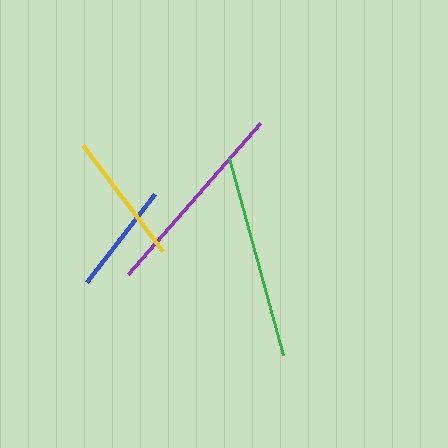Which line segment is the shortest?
The blue line is the shortest at approximately 111 pixels.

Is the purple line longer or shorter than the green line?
The green line is longer than the purple line.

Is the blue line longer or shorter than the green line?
The green line is longer than the blue line.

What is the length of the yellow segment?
The yellow segment is approximately 132 pixels long.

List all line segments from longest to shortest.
From longest to shortest: green, purple, yellow, blue.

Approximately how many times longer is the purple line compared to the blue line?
The purple line is approximately 1.8 times the length of the blue line.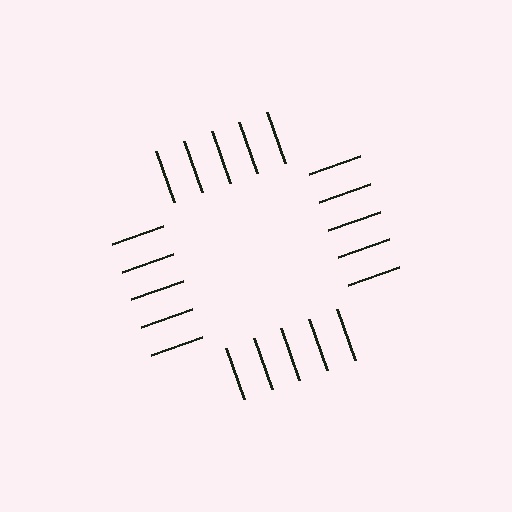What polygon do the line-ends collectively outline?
An illusory square — the line segments terminate on its edges but no continuous stroke is drawn.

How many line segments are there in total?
20 — 5 along each of the 4 edges.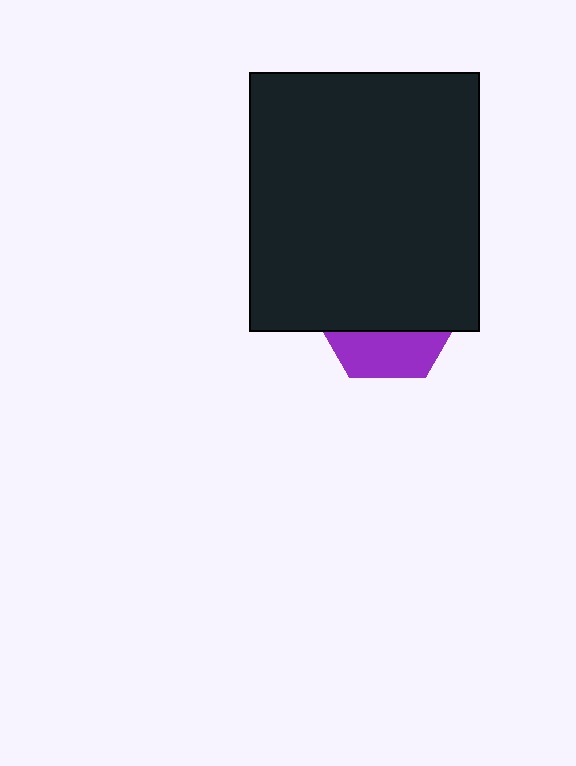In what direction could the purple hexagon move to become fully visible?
The purple hexagon could move down. That would shift it out from behind the black rectangle entirely.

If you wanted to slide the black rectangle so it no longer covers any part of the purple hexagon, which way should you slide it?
Slide it up — that is the most direct way to separate the two shapes.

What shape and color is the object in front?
The object in front is a black rectangle.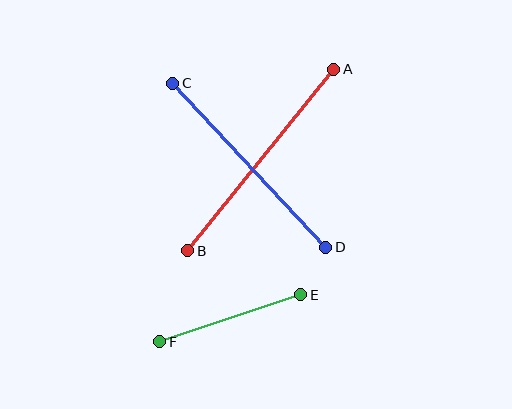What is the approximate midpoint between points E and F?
The midpoint is at approximately (230, 318) pixels.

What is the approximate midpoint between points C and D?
The midpoint is at approximately (249, 165) pixels.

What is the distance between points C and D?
The distance is approximately 224 pixels.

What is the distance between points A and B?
The distance is approximately 233 pixels.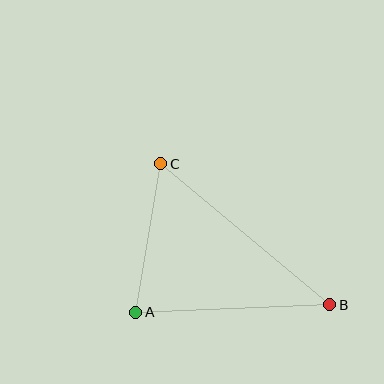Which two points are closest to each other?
Points A and C are closest to each other.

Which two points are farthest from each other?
Points B and C are farthest from each other.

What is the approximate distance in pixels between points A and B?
The distance between A and B is approximately 194 pixels.